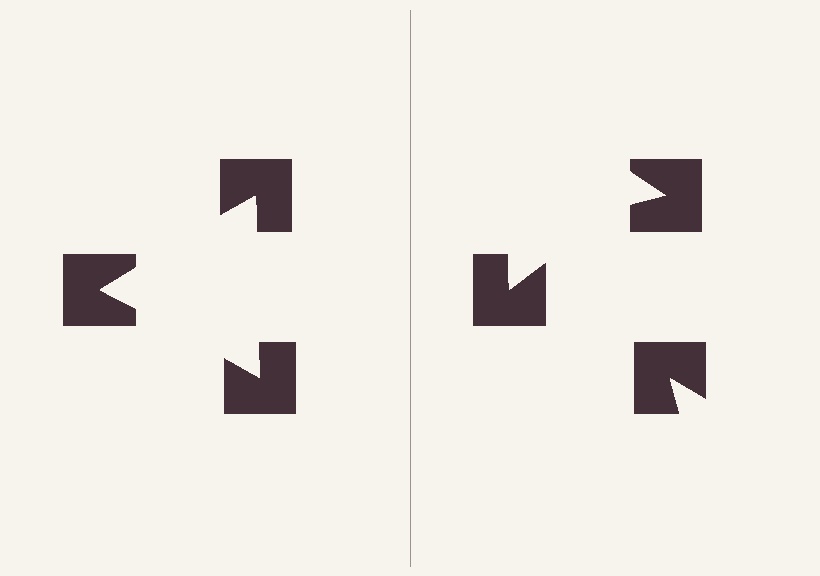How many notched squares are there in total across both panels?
6 — 3 on each side.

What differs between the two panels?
The notched squares are positioned identically on both sides; only the wedge orientations differ. On the left they align to a triangle; on the right they are misaligned.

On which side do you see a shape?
An illusory triangle appears on the left side. On the right side the wedge cuts are rotated, so no coherent shape forms.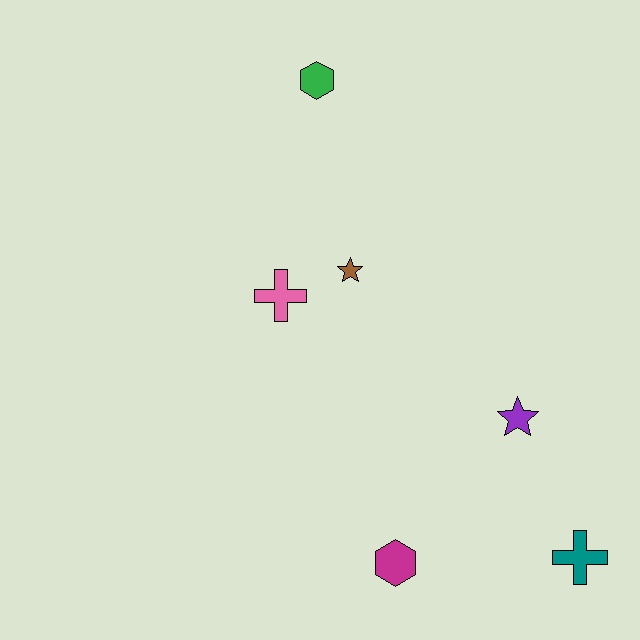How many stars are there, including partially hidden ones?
There are 2 stars.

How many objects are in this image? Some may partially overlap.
There are 6 objects.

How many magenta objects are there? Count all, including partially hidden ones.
There is 1 magenta object.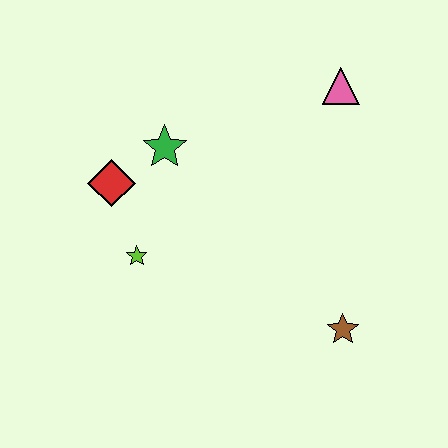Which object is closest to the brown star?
The lime star is closest to the brown star.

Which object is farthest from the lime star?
The pink triangle is farthest from the lime star.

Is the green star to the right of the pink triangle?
No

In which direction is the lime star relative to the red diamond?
The lime star is below the red diamond.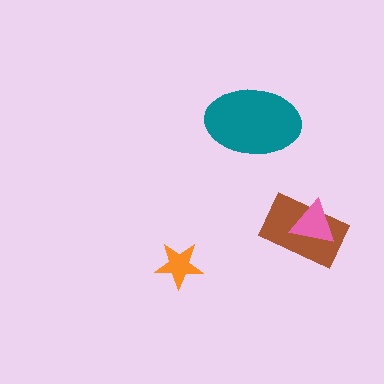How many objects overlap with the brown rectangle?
1 object overlaps with the brown rectangle.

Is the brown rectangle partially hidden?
Yes, it is partially covered by another shape.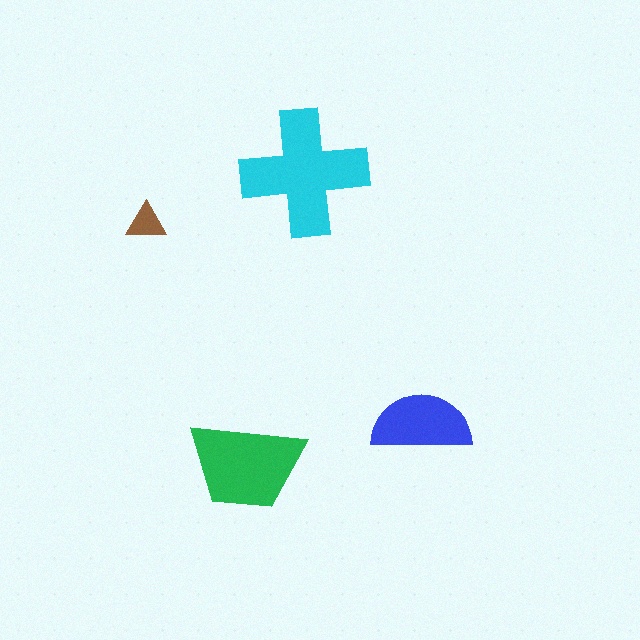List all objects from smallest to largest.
The brown triangle, the blue semicircle, the green trapezoid, the cyan cross.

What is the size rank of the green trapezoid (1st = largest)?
2nd.